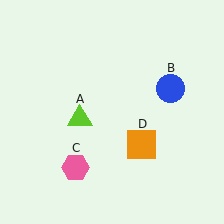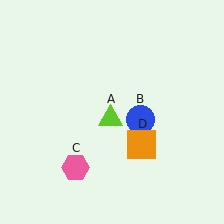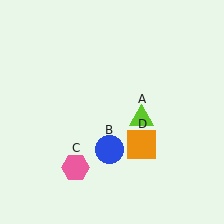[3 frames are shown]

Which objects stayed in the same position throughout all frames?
Pink hexagon (object C) and orange square (object D) remained stationary.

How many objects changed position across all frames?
2 objects changed position: lime triangle (object A), blue circle (object B).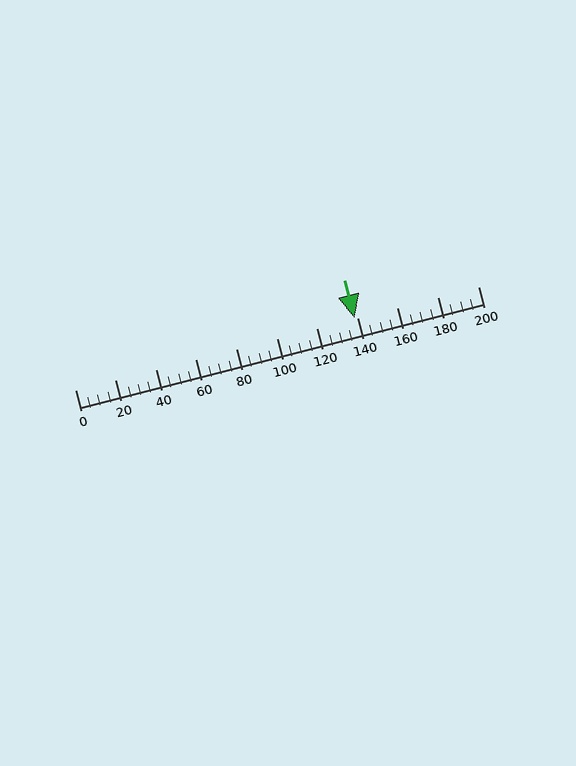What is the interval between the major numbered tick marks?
The major tick marks are spaced 20 units apart.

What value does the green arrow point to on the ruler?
The green arrow points to approximately 138.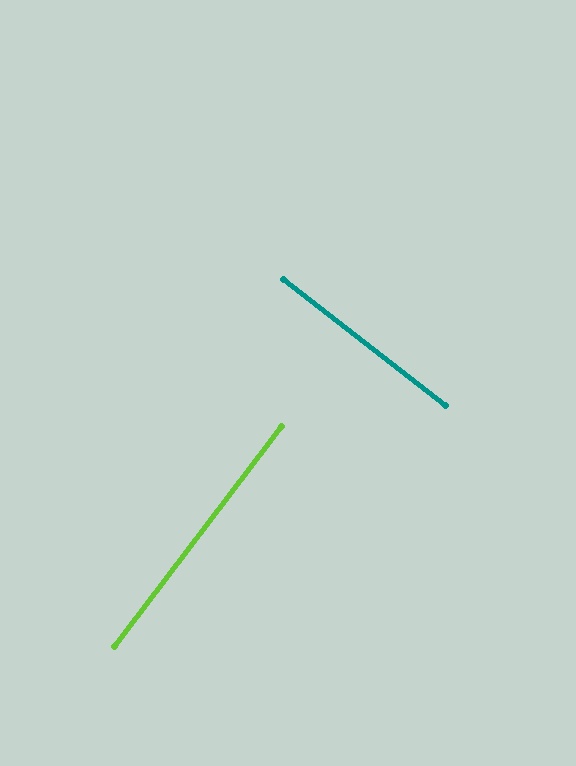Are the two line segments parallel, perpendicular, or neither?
Perpendicular — they meet at approximately 89°.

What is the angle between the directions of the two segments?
Approximately 89 degrees.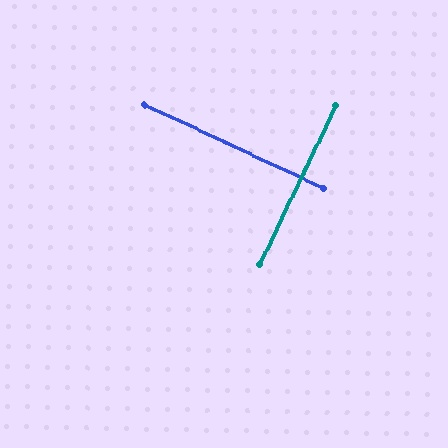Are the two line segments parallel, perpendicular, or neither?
Perpendicular — they meet at approximately 89°.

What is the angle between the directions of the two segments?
Approximately 89 degrees.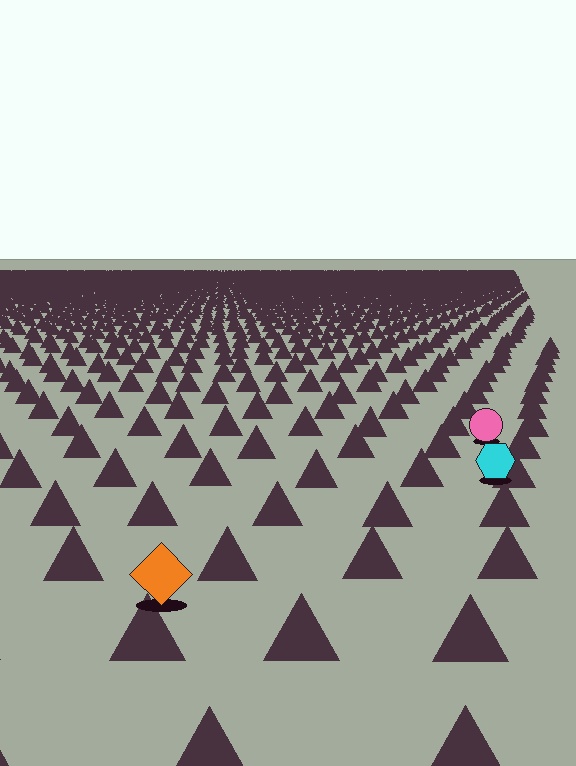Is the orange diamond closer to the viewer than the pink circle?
Yes. The orange diamond is closer — you can tell from the texture gradient: the ground texture is coarser near it.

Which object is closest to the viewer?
The orange diamond is closest. The texture marks near it are larger and more spread out.